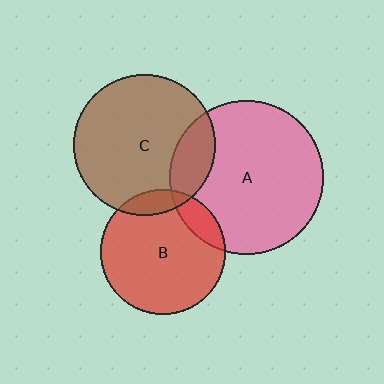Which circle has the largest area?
Circle A (pink).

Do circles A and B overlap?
Yes.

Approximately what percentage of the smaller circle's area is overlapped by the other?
Approximately 15%.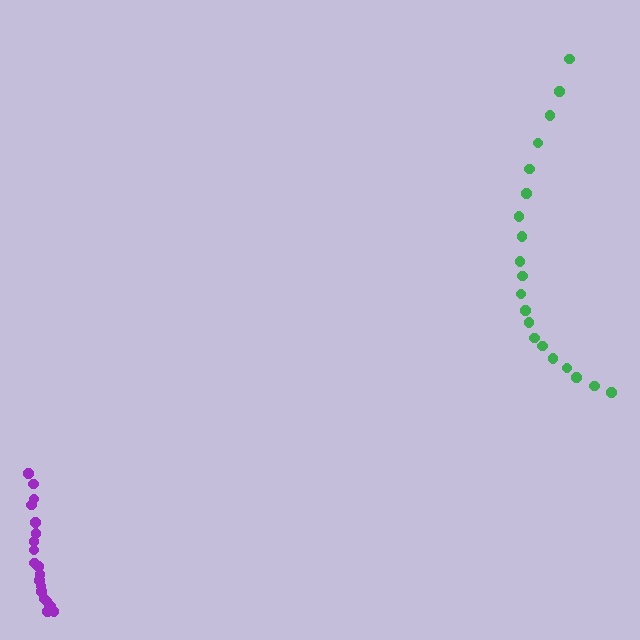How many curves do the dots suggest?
There are 2 distinct paths.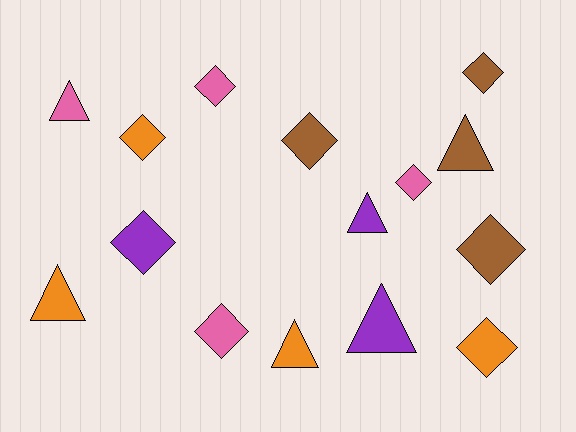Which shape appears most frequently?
Diamond, with 9 objects.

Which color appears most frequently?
Pink, with 4 objects.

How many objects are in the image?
There are 15 objects.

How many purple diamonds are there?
There is 1 purple diamond.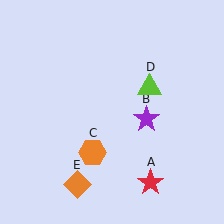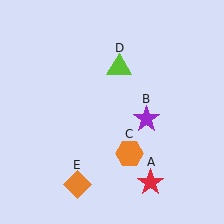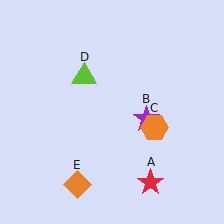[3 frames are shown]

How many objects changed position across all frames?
2 objects changed position: orange hexagon (object C), lime triangle (object D).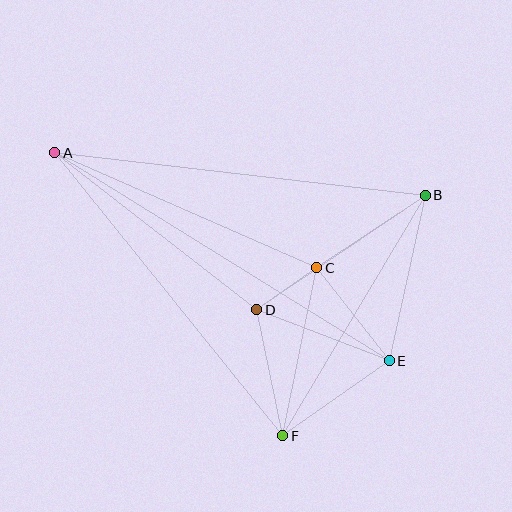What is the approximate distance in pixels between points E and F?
The distance between E and F is approximately 130 pixels.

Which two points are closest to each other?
Points C and D are closest to each other.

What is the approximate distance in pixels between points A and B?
The distance between A and B is approximately 373 pixels.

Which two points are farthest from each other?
Points A and E are farthest from each other.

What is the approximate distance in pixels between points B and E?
The distance between B and E is approximately 169 pixels.